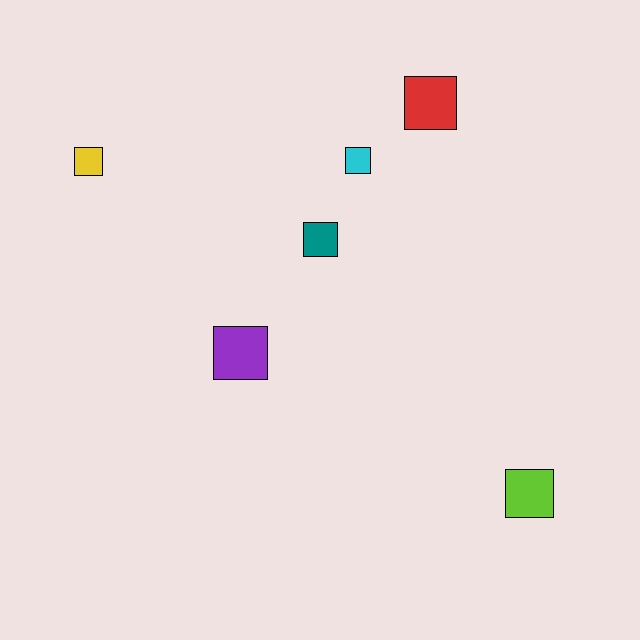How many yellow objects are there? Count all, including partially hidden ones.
There is 1 yellow object.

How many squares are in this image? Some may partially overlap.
There are 6 squares.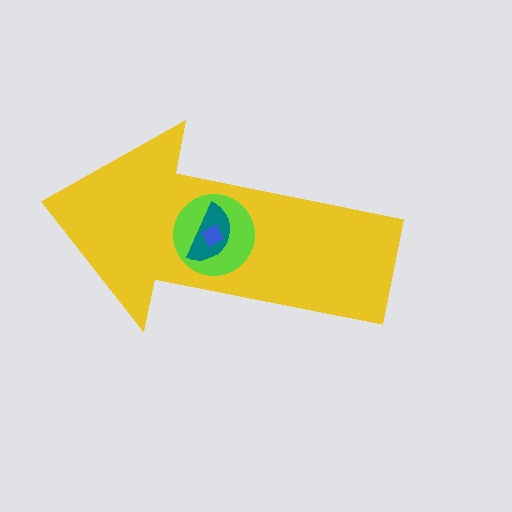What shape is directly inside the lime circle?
The teal semicircle.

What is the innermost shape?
The blue diamond.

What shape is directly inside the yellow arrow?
The lime circle.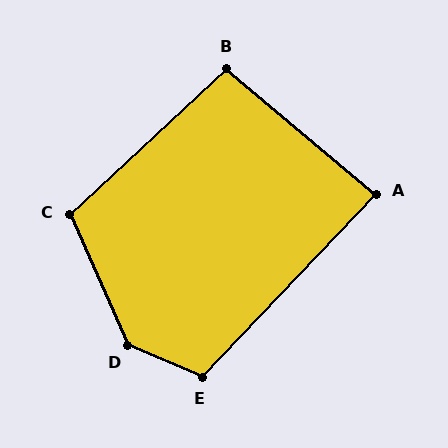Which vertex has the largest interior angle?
D, at approximately 137 degrees.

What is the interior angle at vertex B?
Approximately 97 degrees (obtuse).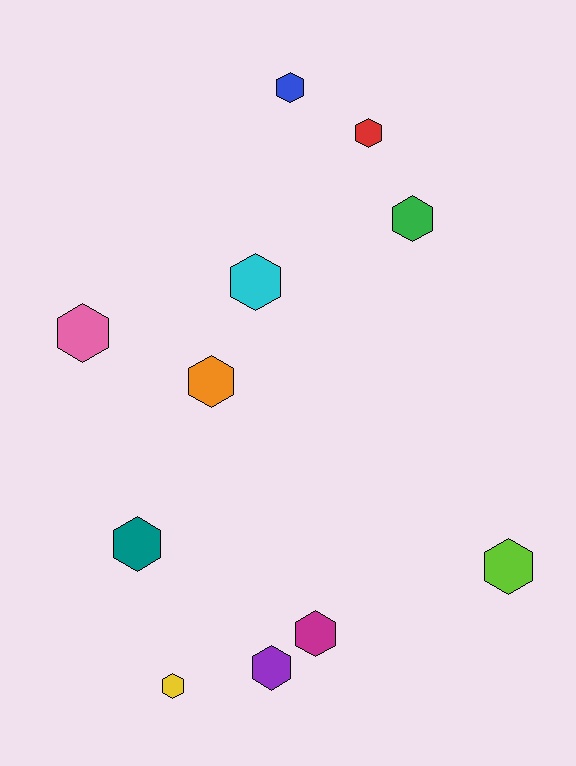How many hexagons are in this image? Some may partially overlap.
There are 11 hexagons.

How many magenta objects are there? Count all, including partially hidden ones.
There is 1 magenta object.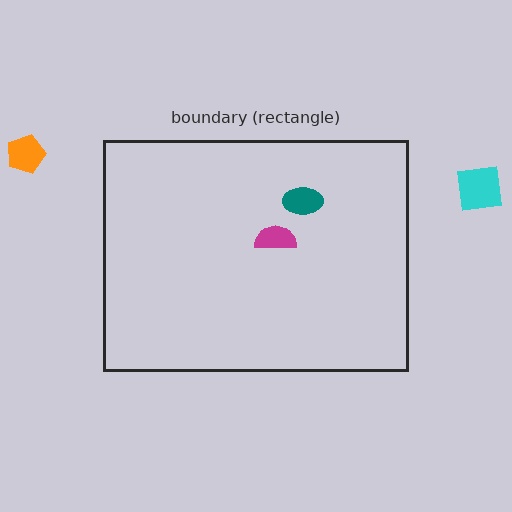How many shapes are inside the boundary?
2 inside, 2 outside.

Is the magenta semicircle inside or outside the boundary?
Inside.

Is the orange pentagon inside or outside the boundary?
Outside.